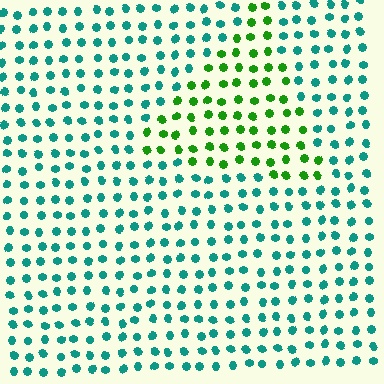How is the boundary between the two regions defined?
The boundary is defined purely by a slight shift in hue (about 56 degrees). Spacing, size, and orientation are identical on both sides.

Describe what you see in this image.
The image is filled with small teal elements in a uniform arrangement. A triangle-shaped region is visible where the elements are tinted to a slightly different hue, forming a subtle color boundary.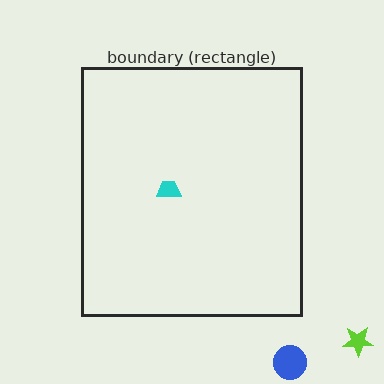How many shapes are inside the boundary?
1 inside, 2 outside.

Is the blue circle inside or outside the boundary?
Outside.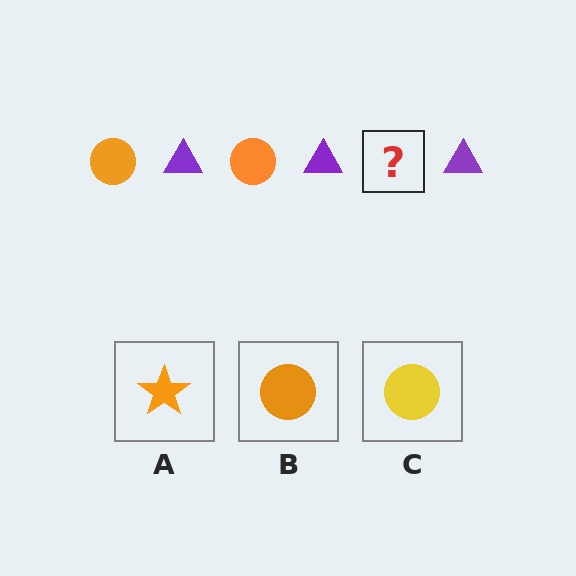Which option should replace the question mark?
Option B.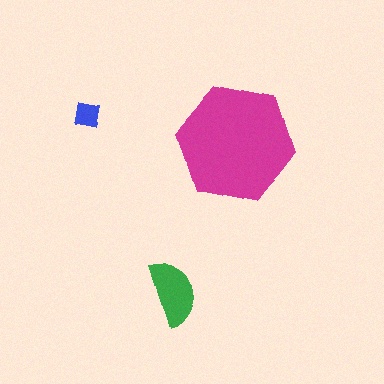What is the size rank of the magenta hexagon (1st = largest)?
1st.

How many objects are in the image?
There are 3 objects in the image.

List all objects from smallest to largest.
The blue square, the green semicircle, the magenta hexagon.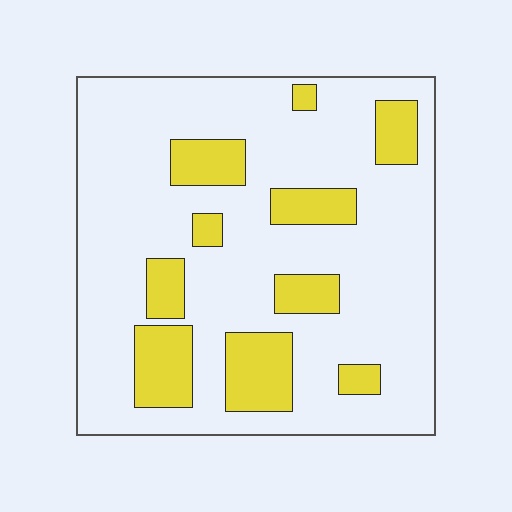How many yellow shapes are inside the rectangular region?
10.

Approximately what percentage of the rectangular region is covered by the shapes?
Approximately 20%.